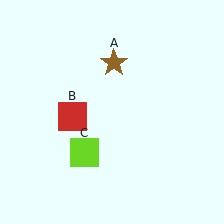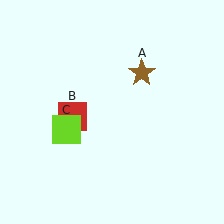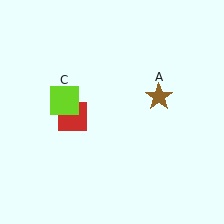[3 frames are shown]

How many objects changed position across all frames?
2 objects changed position: brown star (object A), lime square (object C).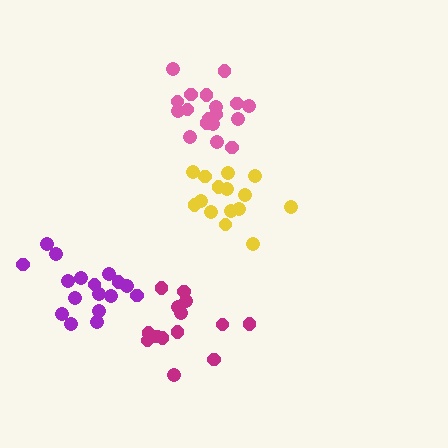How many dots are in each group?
Group 1: 15 dots, Group 2: 17 dots, Group 3: 19 dots, Group 4: 15 dots (66 total).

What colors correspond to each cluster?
The clusters are colored: yellow, purple, pink, magenta.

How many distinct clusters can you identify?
There are 4 distinct clusters.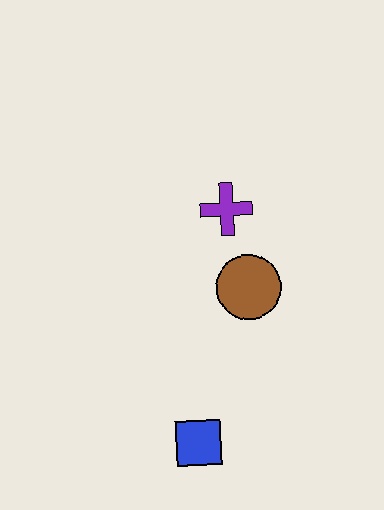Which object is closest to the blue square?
The brown circle is closest to the blue square.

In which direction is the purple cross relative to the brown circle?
The purple cross is above the brown circle.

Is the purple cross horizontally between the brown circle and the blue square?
Yes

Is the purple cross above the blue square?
Yes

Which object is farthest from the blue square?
The purple cross is farthest from the blue square.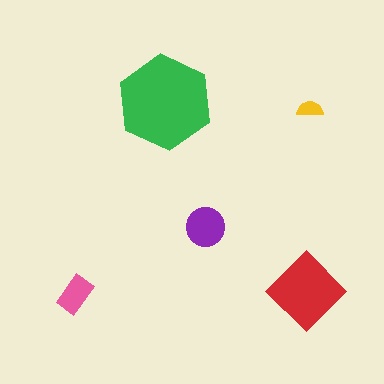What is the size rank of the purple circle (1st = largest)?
3rd.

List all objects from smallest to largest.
The yellow semicircle, the pink rectangle, the purple circle, the red diamond, the green hexagon.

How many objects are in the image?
There are 5 objects in the image.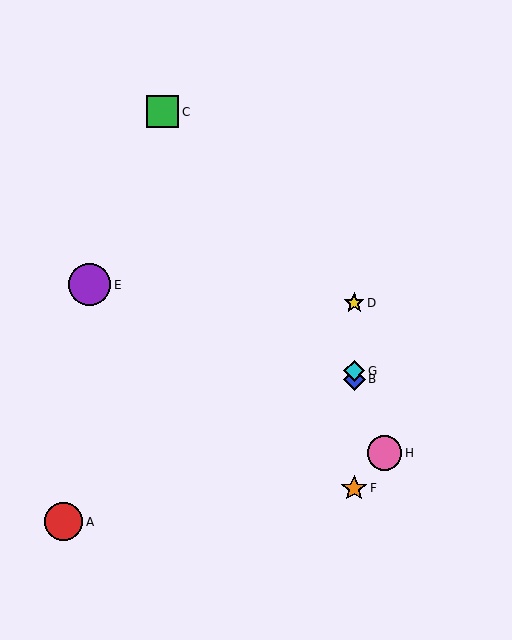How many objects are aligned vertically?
4 objects (B, D, F, G) are aligned vertically.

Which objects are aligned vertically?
Objects B, D, F, G are aligned vertically.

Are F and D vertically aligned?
Yes, both are at x≈354.